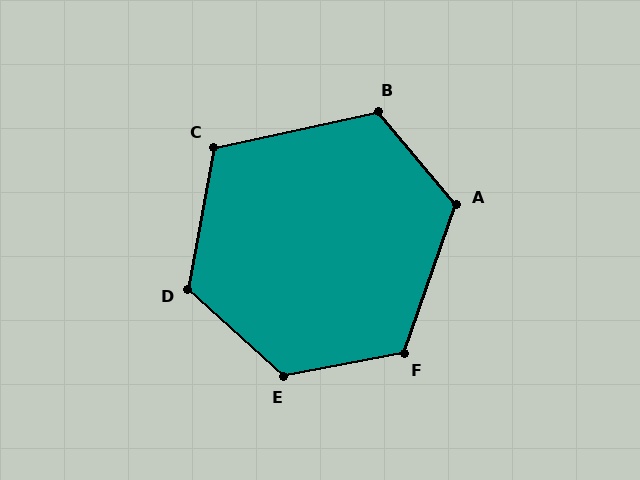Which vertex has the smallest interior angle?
C, at approximately 113 degrees.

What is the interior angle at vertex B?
Approximately 118 degrees (obtuse).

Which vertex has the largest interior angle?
E, at approximately 127 degrees.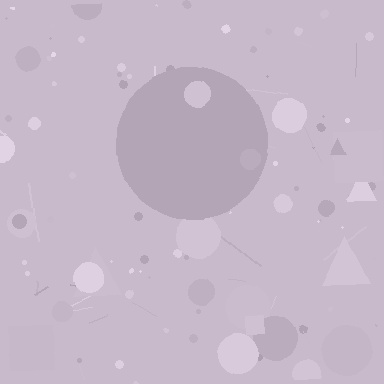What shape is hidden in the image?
A circle is hidden in the image.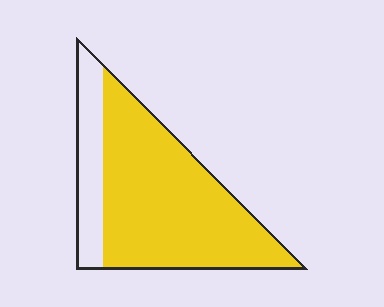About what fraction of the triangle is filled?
About four fifths (4/5).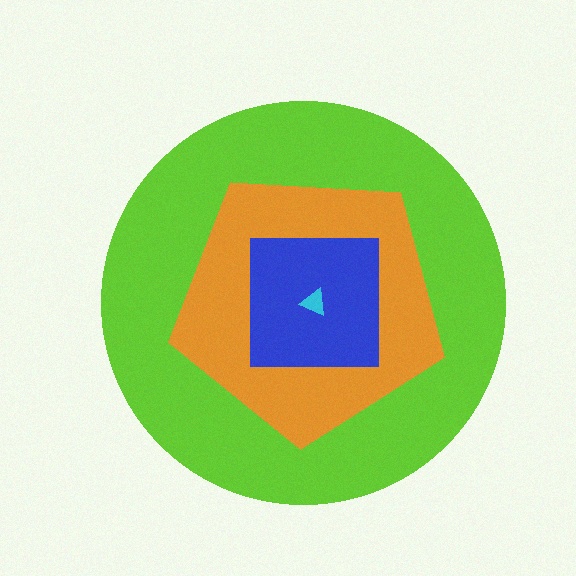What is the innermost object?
The cyan triangle.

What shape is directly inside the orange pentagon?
The blue square.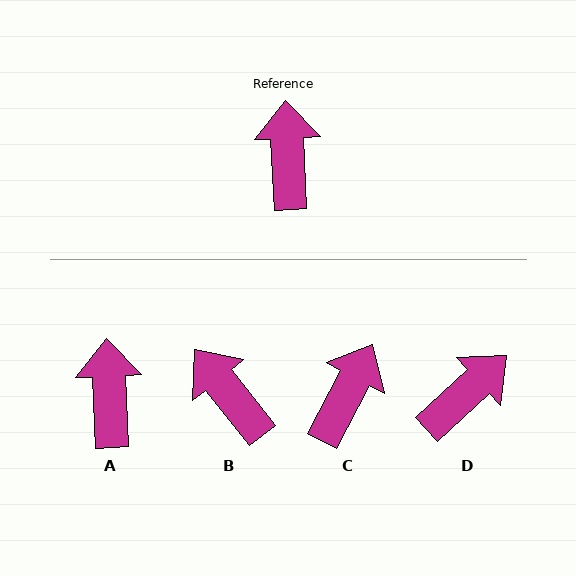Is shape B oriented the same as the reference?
No, it is off by about 36 degrees.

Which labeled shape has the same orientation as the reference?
A.